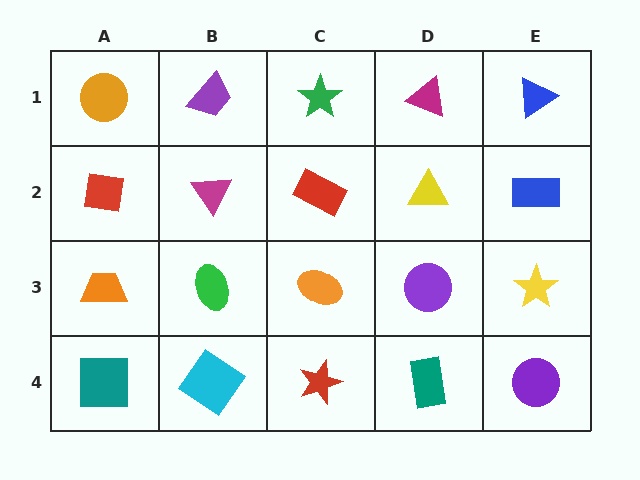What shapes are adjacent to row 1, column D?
A yellow triangle (row 2, column D), a green star (row 1, column C), a blue triangle (row 1, column E).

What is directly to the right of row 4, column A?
A cyan diamond.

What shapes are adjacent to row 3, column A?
A red square (row 2, column A), a teal square (row 4, column A), a green ellipse (row 3, column B).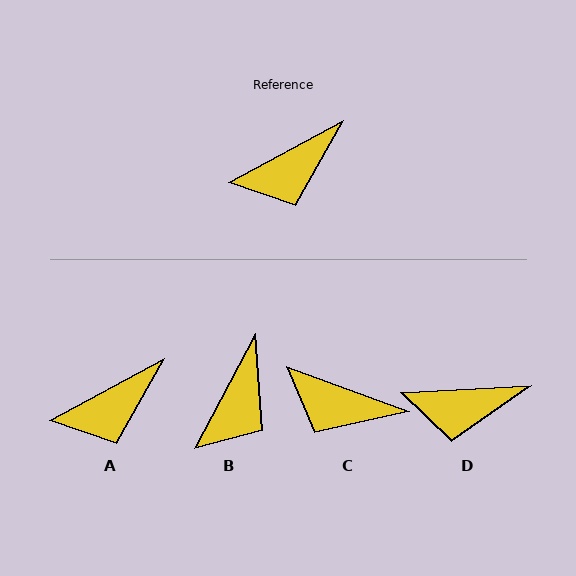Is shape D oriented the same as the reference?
No, it is off by about 25 degrees.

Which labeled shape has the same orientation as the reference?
A.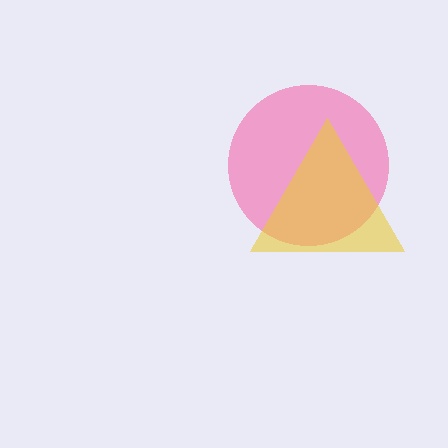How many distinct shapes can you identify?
There are 2 distinct shapes: a pink circle, a yellow triangle.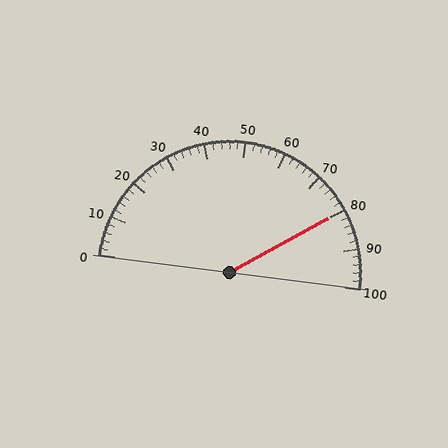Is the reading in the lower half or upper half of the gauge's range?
The reading is in the upper half of the range (0 to 100).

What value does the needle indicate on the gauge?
The needle indicates approximately 80.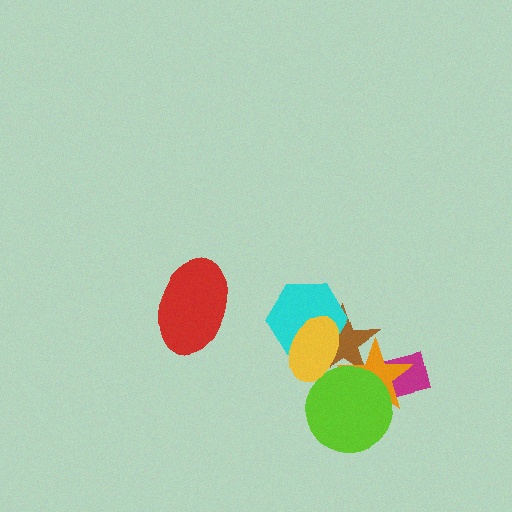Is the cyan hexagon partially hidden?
Yes, it is partially covered by another shape.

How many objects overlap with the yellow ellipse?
2 objects overlap with the yellow ellipse.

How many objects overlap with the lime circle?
2 objects overlap with the lime circle.